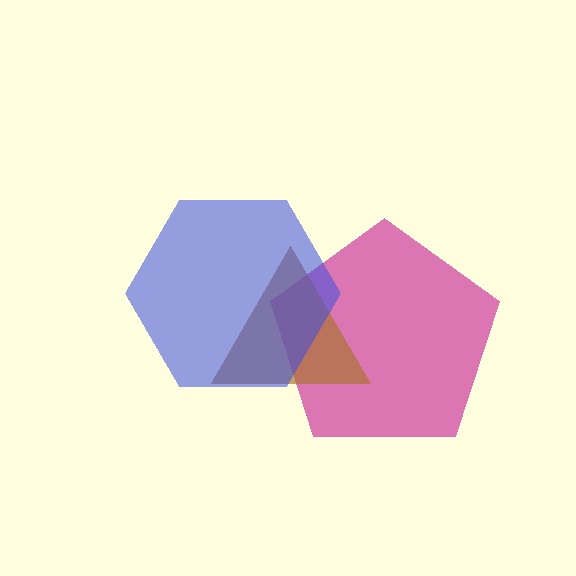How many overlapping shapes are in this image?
There are 3 overlapping shapes in the image.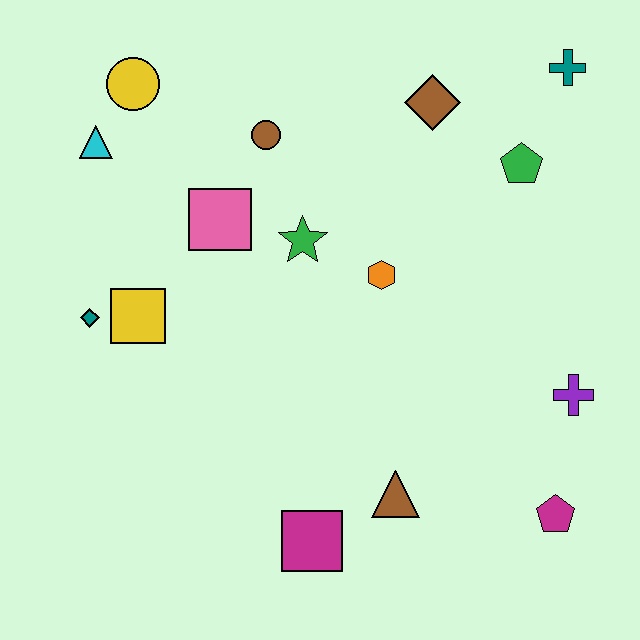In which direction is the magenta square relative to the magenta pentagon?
The magenta square is to the left of the magenta pentagon.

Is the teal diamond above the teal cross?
No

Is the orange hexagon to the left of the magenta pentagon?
Yes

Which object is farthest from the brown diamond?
The magenta square is farthest from the brown diamond.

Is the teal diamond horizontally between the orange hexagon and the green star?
No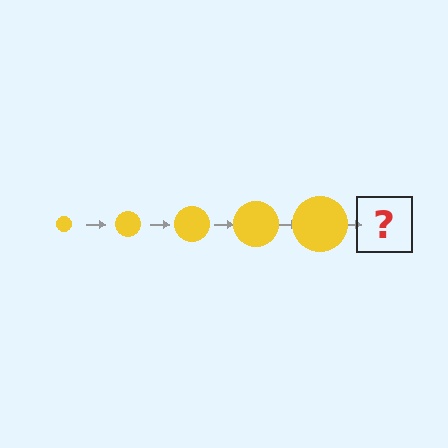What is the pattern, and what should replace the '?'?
The pattern is that the circle gets progressively larger each step. The '?' should be a yellow circle, larger than the previous one.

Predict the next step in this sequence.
The next step is a yellow circle, larger than the previous one.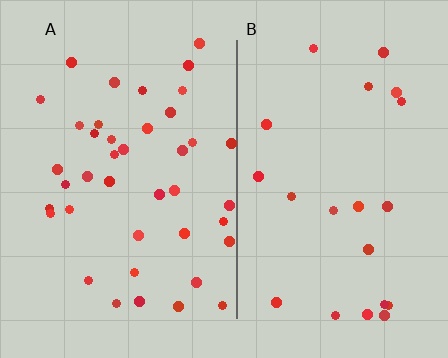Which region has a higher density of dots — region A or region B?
A (the left).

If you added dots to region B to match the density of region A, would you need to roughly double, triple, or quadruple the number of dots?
Approximately double.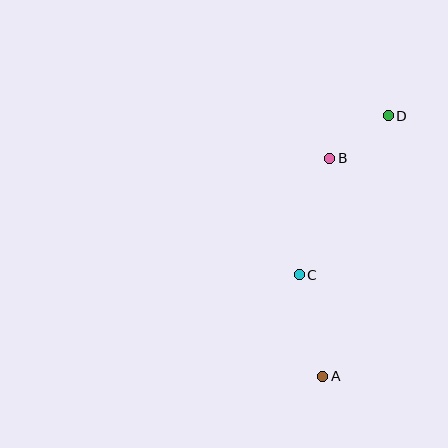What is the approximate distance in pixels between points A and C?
The distance between A and C is approximately 104 pixels.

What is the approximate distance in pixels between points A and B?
The distance between A and B is approximately 218 pixels.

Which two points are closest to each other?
Points B and D are closest to each other.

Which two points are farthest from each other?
Points A and D are farthest from each other.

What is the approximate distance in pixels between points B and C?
The distance between B and C is approximately 121 pixels.